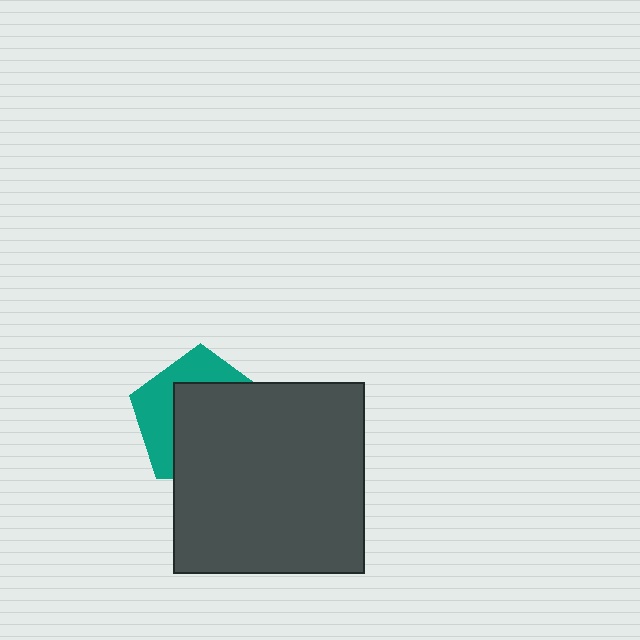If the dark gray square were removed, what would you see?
You would see the complete teal pentagon.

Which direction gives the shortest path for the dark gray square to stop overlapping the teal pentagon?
Moving toward the lower-right gives the shortest separation.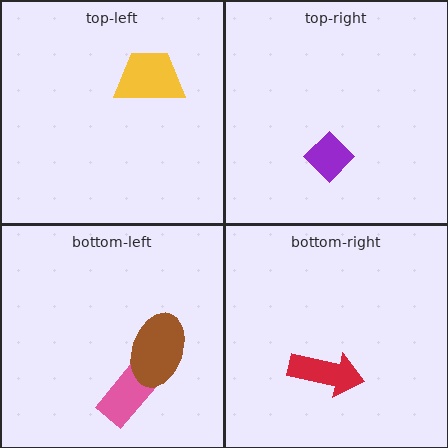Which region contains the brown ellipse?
The bottom-left region.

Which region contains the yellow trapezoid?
The top-left region.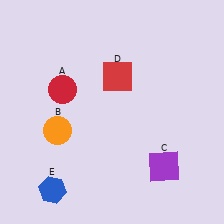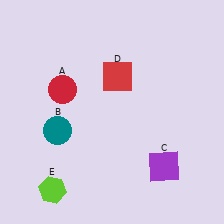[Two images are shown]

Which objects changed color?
B changed from orange to teal. E changed from blue to lime.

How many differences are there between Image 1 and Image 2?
There are 2 differences between the two images.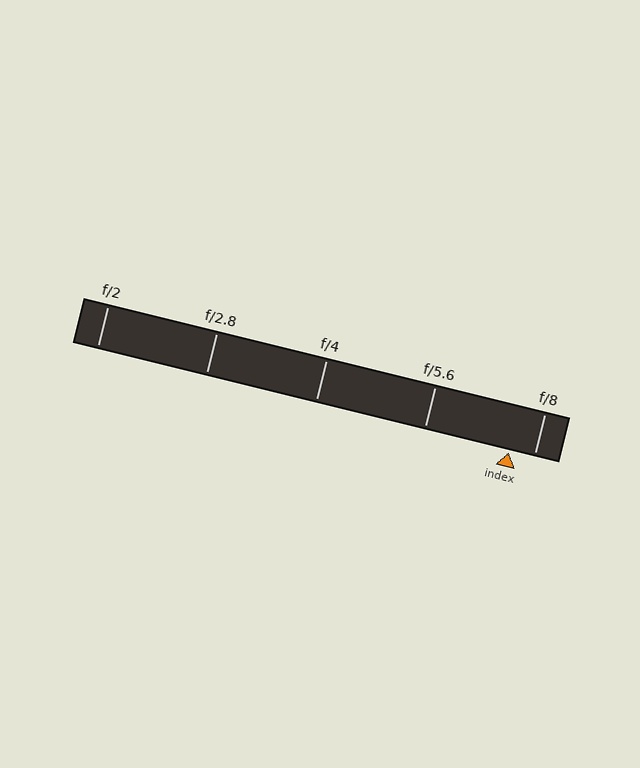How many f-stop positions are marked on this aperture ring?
There are 5 f-stop positions marked.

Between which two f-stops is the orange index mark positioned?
The index mark is between f/5.6 and f/8.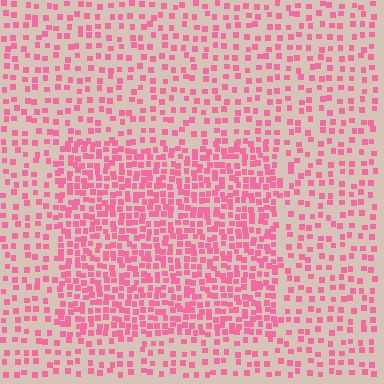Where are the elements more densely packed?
The elements are more densely packed inside the rectangle boundary.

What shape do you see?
I see a rectangle.